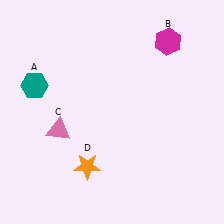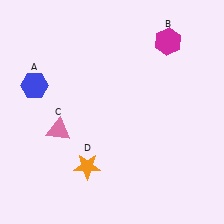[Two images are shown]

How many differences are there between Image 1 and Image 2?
There is 1 difference between the two images.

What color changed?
The hexagon (A) changed from teal in Image 1 to blue in Image 2.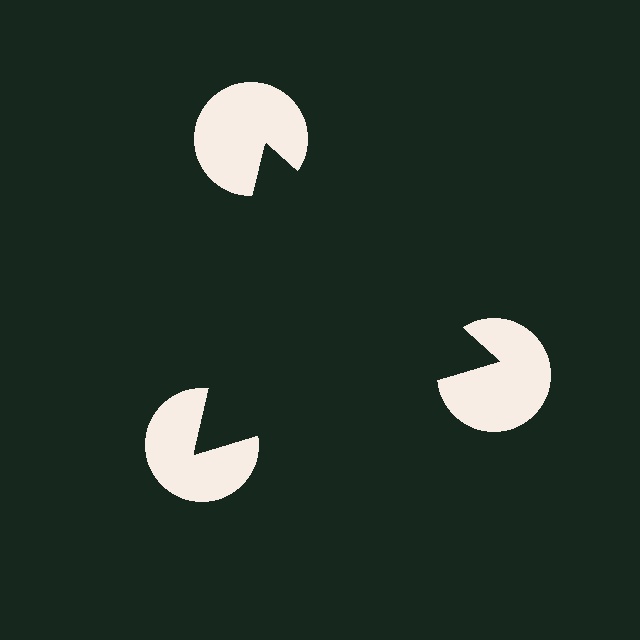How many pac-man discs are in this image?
There are 3 — one at each vertex of the illusory triangle.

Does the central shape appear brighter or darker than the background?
It typically appears slightly darker than the background, even though no actual brightness change is drawn.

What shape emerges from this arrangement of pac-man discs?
An illusory triangle — its edges are inferred from the aligned wedge cuts in the pac-man discs, not physically drawn.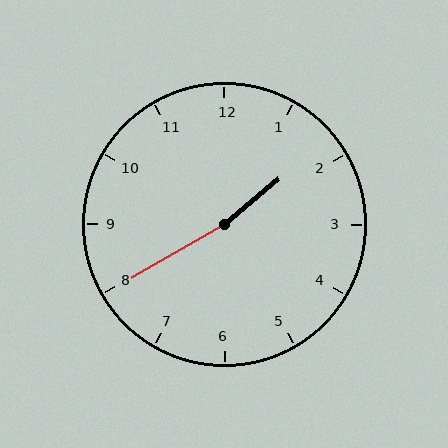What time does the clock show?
1:40.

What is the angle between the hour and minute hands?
Approximately 170 degrees.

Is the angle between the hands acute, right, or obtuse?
It is obtuse.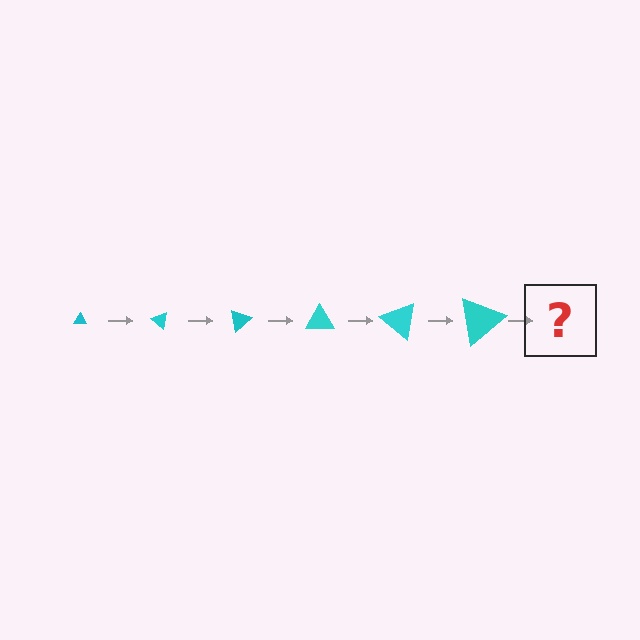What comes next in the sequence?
The next element should be a triangle, larger than the previous one and rotated 240 degrees from the start.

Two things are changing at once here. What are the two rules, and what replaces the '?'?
The two rules are that the triangle grows larger each step and it rotates 40 degrees each step. The '?' should be a triangle, larger than the previous one and rotated 240 degrees from the start.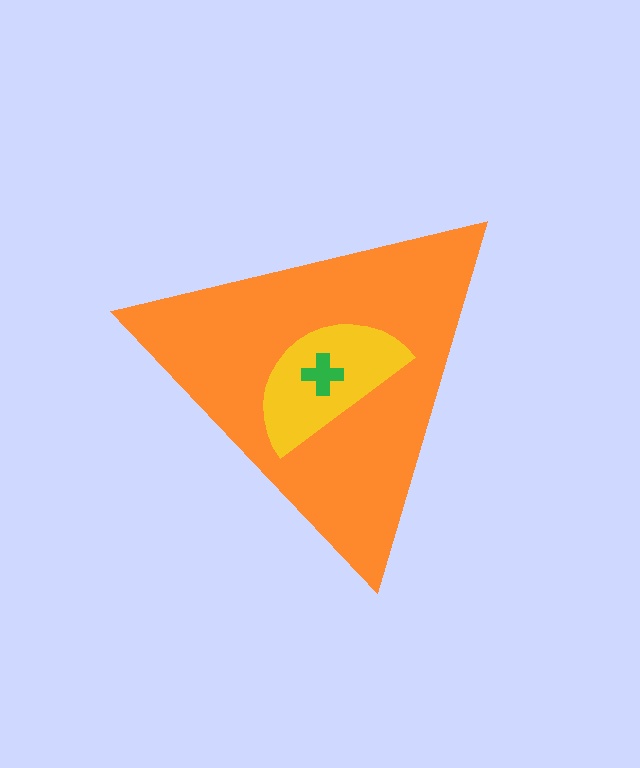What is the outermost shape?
The orange triangle.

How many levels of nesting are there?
3.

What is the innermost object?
The green cross.